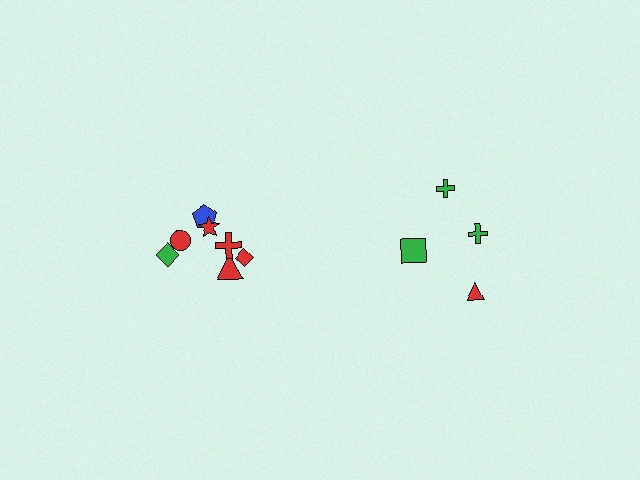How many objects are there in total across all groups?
There are 11 objects.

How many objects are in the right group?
There are 4 objects.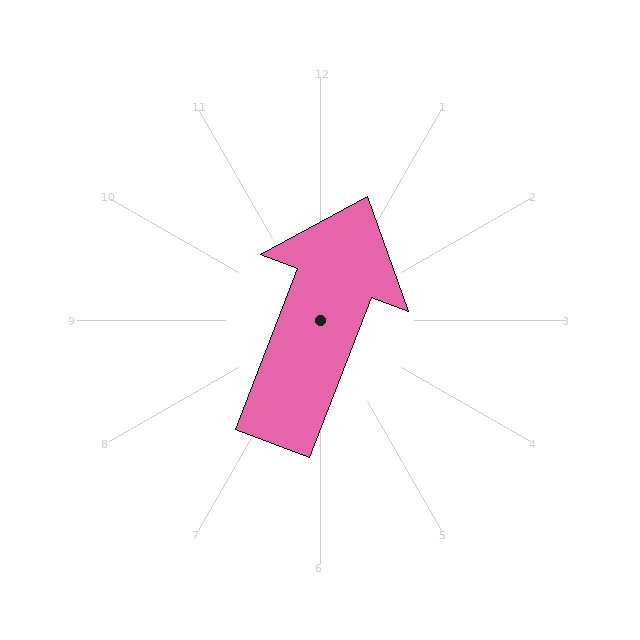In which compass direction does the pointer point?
North.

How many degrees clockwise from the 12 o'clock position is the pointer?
Approximately 21 degrees.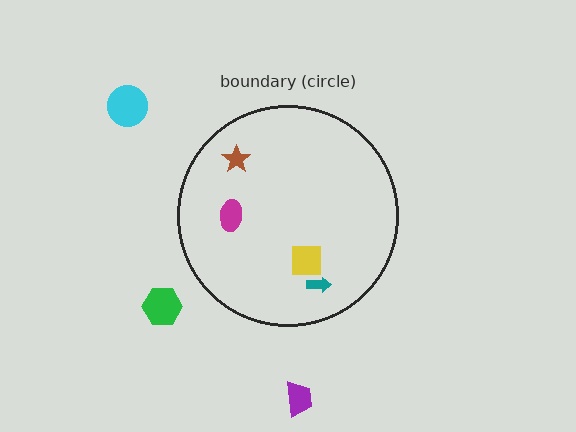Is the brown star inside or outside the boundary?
Inside.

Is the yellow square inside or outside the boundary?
Inside.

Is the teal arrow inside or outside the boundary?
Inside.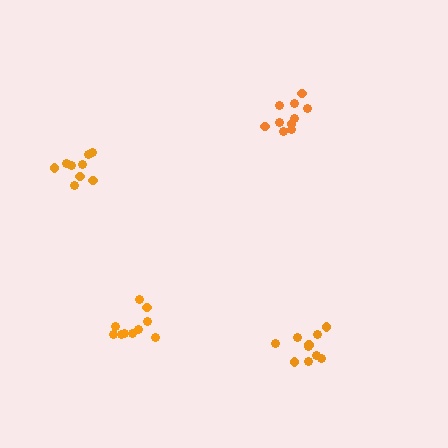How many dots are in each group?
Group 1: 10 dots, Group 2: 9 dots, Group 3: 10 dots, Group 4: 10 dots (39 total).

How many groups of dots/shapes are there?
There are 4 groups.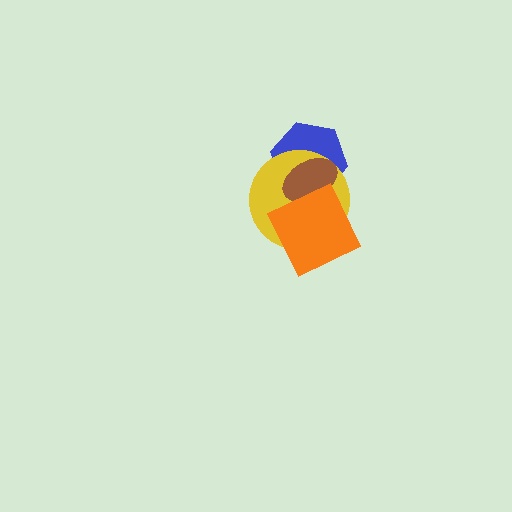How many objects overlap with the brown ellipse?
3 objects overlap with the brown ellipse.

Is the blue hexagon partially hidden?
Yes, it is partially covered by another shape.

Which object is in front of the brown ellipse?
The orange square is in front of the brown ellipse.